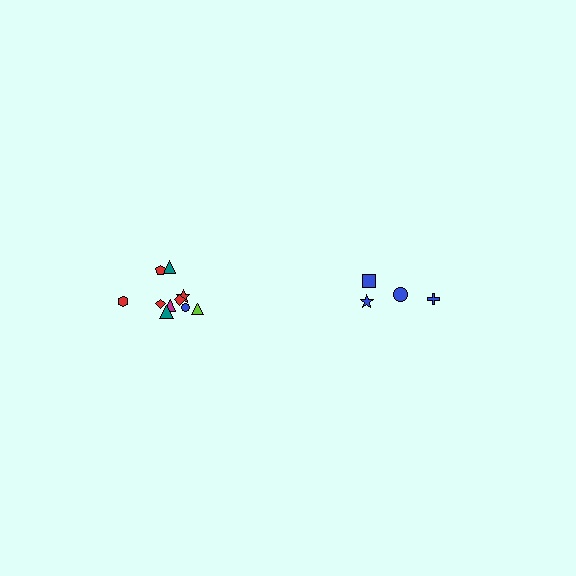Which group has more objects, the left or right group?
The left group.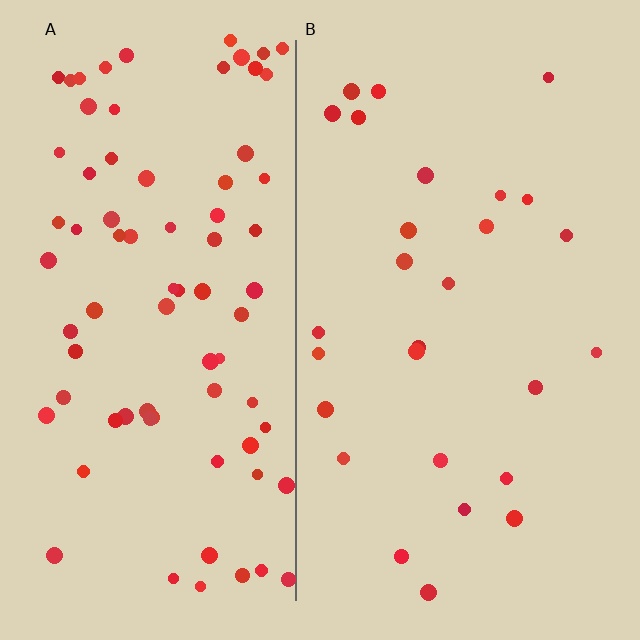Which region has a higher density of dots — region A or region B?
A (the left).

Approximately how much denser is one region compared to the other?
Approximately 2.8× — region A over region B.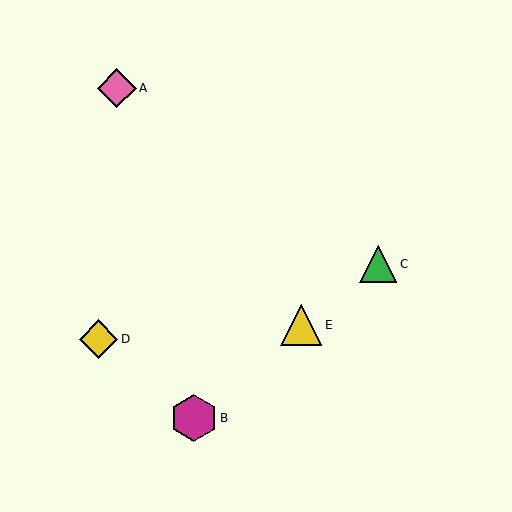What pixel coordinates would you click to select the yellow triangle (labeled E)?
Click at (301, 325) to select the yellow triangle E.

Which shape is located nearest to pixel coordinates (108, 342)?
The yellow diamond (labeled D) at (98, 339) is nearest to that location.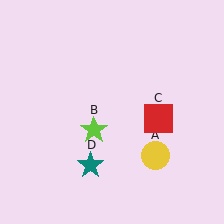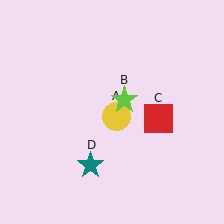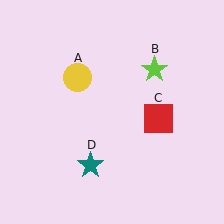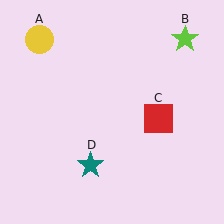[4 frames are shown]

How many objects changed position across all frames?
2 objects changed position: yellow circle (object A), lime star (object B).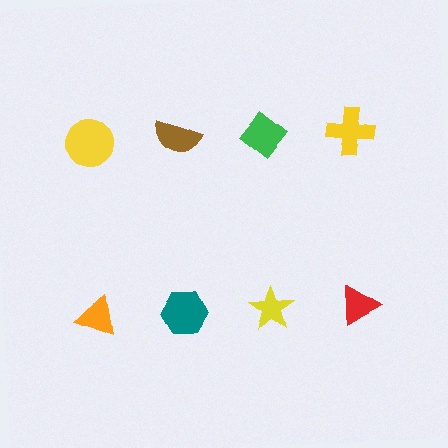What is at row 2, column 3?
A yellow star.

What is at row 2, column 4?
A red triangle.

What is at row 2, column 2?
A teal hexagon.